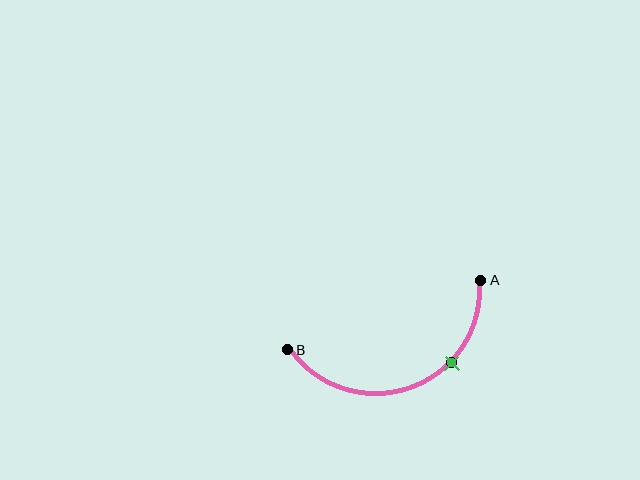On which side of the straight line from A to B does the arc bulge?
The arc bulges below the straight line connecting A and B.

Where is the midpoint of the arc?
The arc midpoint is the point on the curve farthest from the straight line joining A and B. It sits below that line.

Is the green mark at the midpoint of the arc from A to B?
No. The green mark lies on the arc but is closer to endpoint A. The arc midpoint would be at the point on the curve equidistant along the arc from both A and B.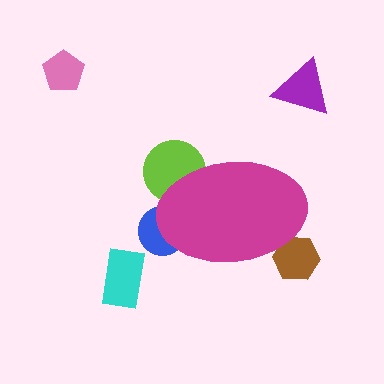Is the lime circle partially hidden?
Yes, the lime circle is partially hidden behind the magenta ellipse.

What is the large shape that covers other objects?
A magenta ellipse.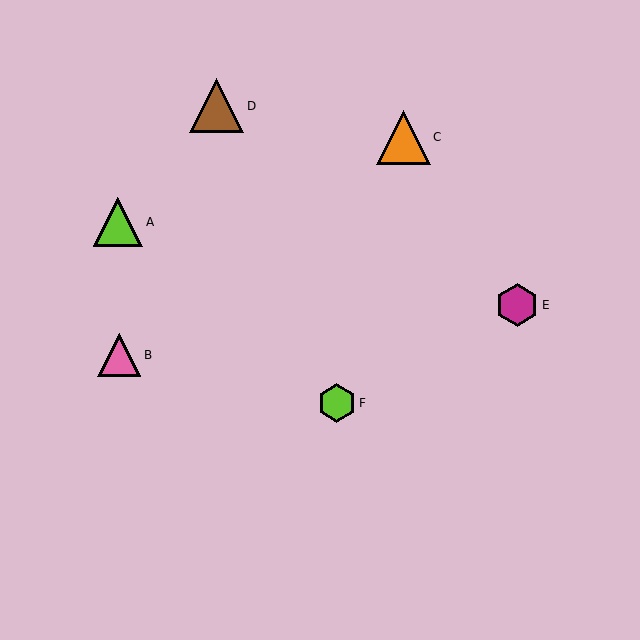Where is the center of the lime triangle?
The center of the lime triangle is at (118, 222).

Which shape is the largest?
The orange triangle (labeled C) is the largest.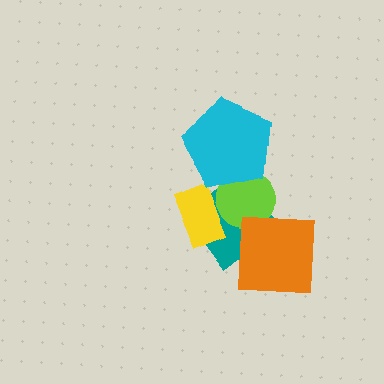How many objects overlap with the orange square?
1 object overlaps with the orange square.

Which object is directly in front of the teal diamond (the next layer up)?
The lime circle is directly in front of the teal diamond.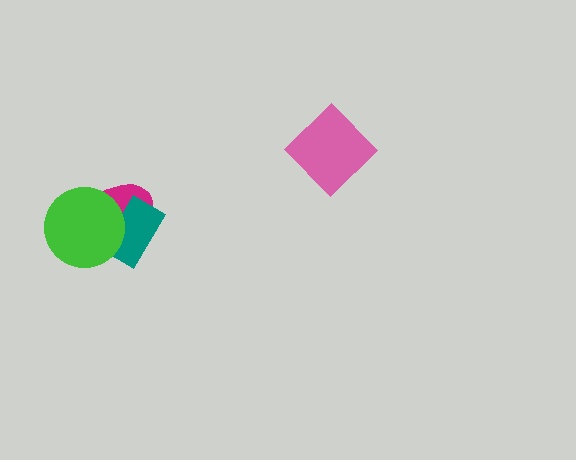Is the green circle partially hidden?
No, no other shape covers it.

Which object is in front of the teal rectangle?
The green circle is in front of the teal rectangle.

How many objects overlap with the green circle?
2 objects overlap with the green circle.